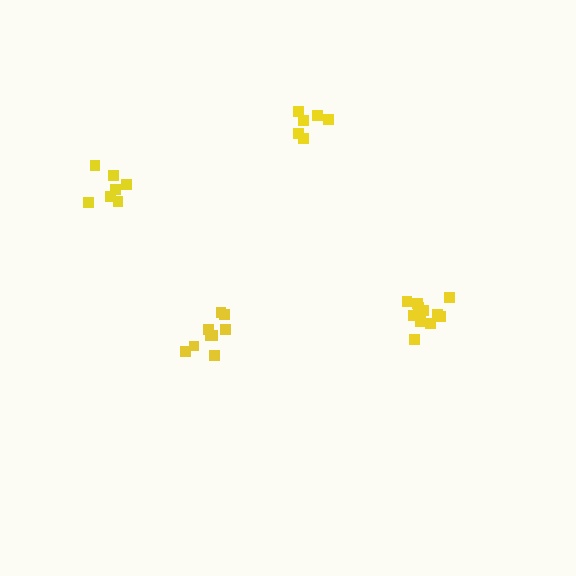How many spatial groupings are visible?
There are 4 spatial groupings.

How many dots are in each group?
Group 1: 9 dots, Group 2: 11 dots, Group 3: 6 dots, Group 4: 7 dots (33 total).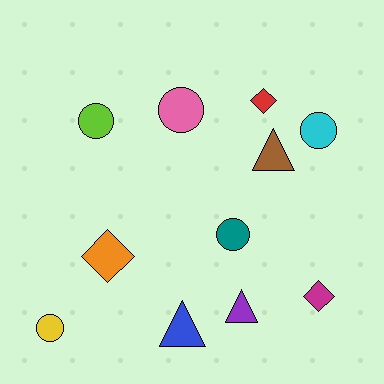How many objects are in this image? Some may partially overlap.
There are 11 objects.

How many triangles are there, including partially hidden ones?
There are 3 triangles.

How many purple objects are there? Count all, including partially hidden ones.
There is 1 purple object.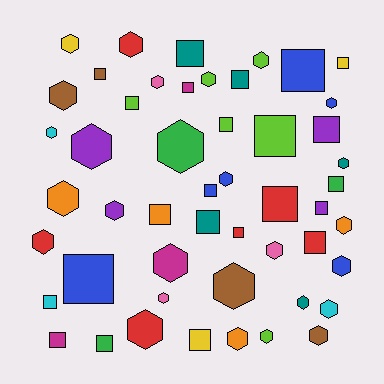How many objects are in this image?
There are 50 objects.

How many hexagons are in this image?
There are 27 hexagons.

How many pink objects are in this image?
There are 3 pink objects.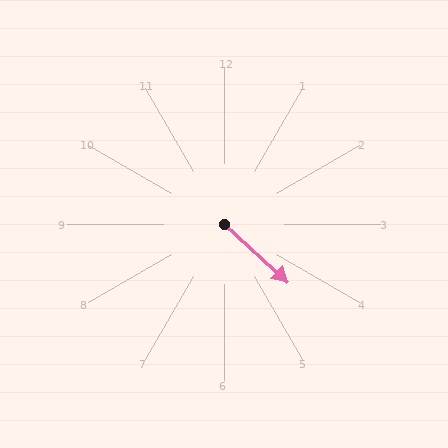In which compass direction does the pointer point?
Southeast.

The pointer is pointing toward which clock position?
Roughly 4 o'clock.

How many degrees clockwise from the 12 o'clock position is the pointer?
Approximately 133 degrees.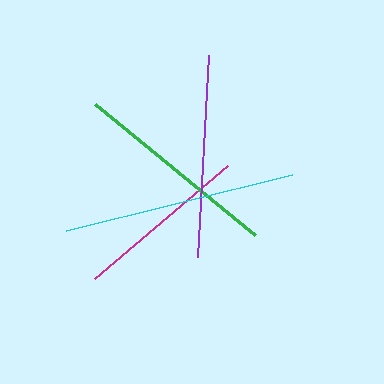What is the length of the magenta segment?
The magenta segment is approximately 174 pixels long.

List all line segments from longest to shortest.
From longest to shortest: cyan, green, purple, magenta.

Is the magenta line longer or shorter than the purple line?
The purple line is longer than the magenta line.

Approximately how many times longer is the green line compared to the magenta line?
The green line is approximately 1.2 times the length of the magenta line.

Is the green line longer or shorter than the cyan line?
The cyan line is longer than the green line.